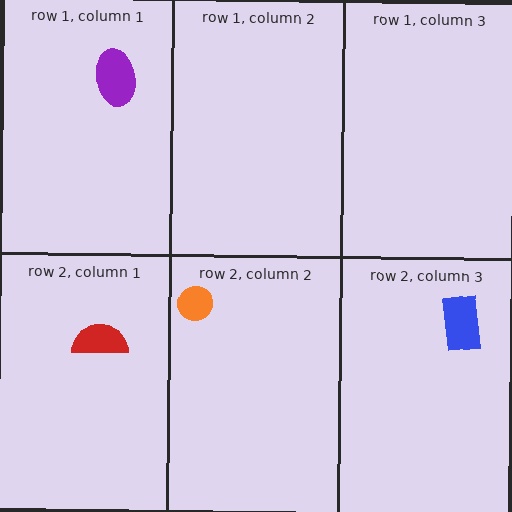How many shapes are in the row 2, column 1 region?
1.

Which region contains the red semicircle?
The row 2, column 1 region.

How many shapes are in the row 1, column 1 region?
1.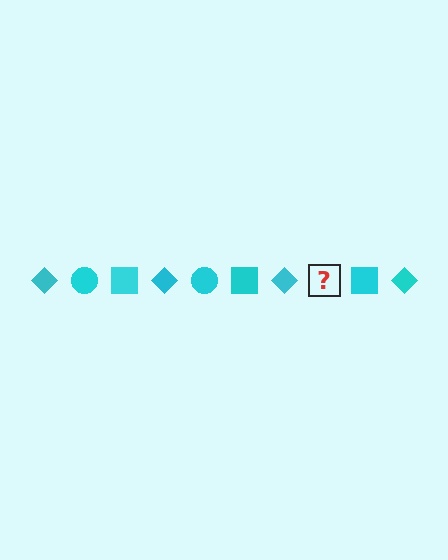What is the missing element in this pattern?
The missing element is a cyan circle.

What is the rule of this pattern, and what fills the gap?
The rule is that the pattern cycles through diamond, circle, square shapes in cyan. The gap should be filled with a cyan circle.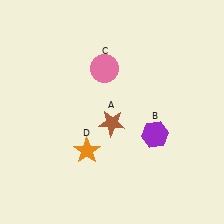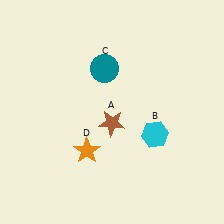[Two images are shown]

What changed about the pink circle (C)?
In Image 1, C is pink. In Image 2, it changed to teal.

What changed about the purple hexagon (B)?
In Image 1, B is purple. In Image 2, it changed to cyan.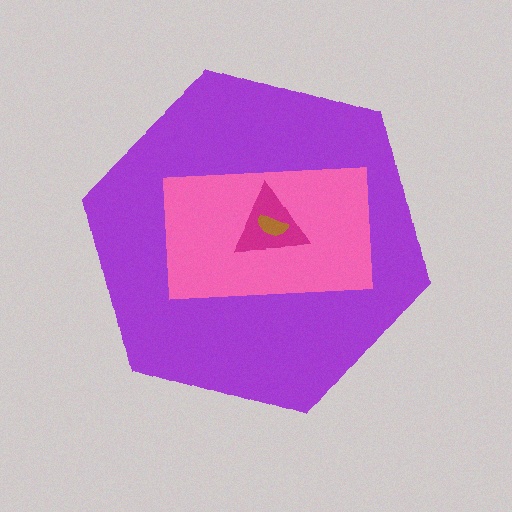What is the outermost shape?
The purple hexagon.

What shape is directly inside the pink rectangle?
The magenta triangle.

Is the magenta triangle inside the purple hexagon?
Yes.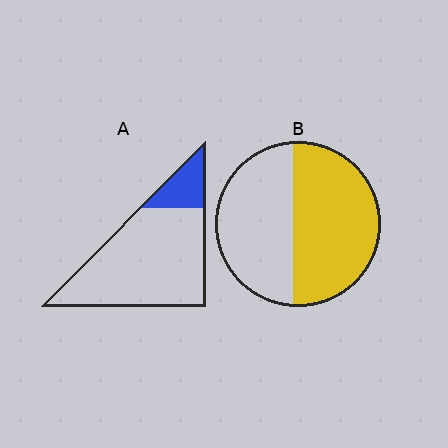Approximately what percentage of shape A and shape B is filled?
A is approximately 15% and B is approximately 55%.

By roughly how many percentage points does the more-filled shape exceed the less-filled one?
By roughly 35 percentage points (B over A).